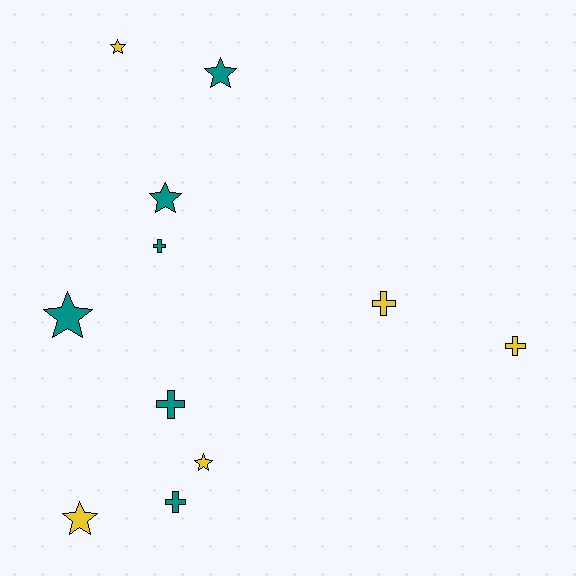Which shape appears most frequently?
Star, with 6 objects.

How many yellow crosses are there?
There are 2 yellow crosses.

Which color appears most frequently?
Teal, with 6 objects.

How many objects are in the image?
There are 11 objects.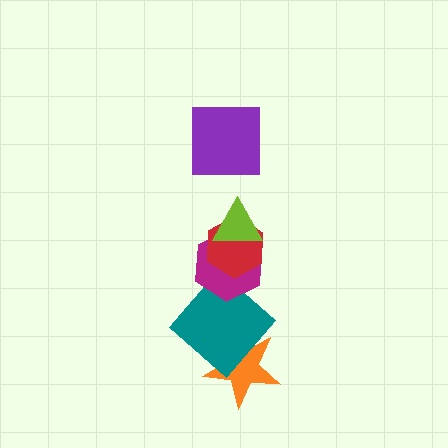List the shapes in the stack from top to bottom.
From top to bottom: the purple square, the lime triangle, the red hexagon, the magenta hexagon, the teal diamond, the orange star.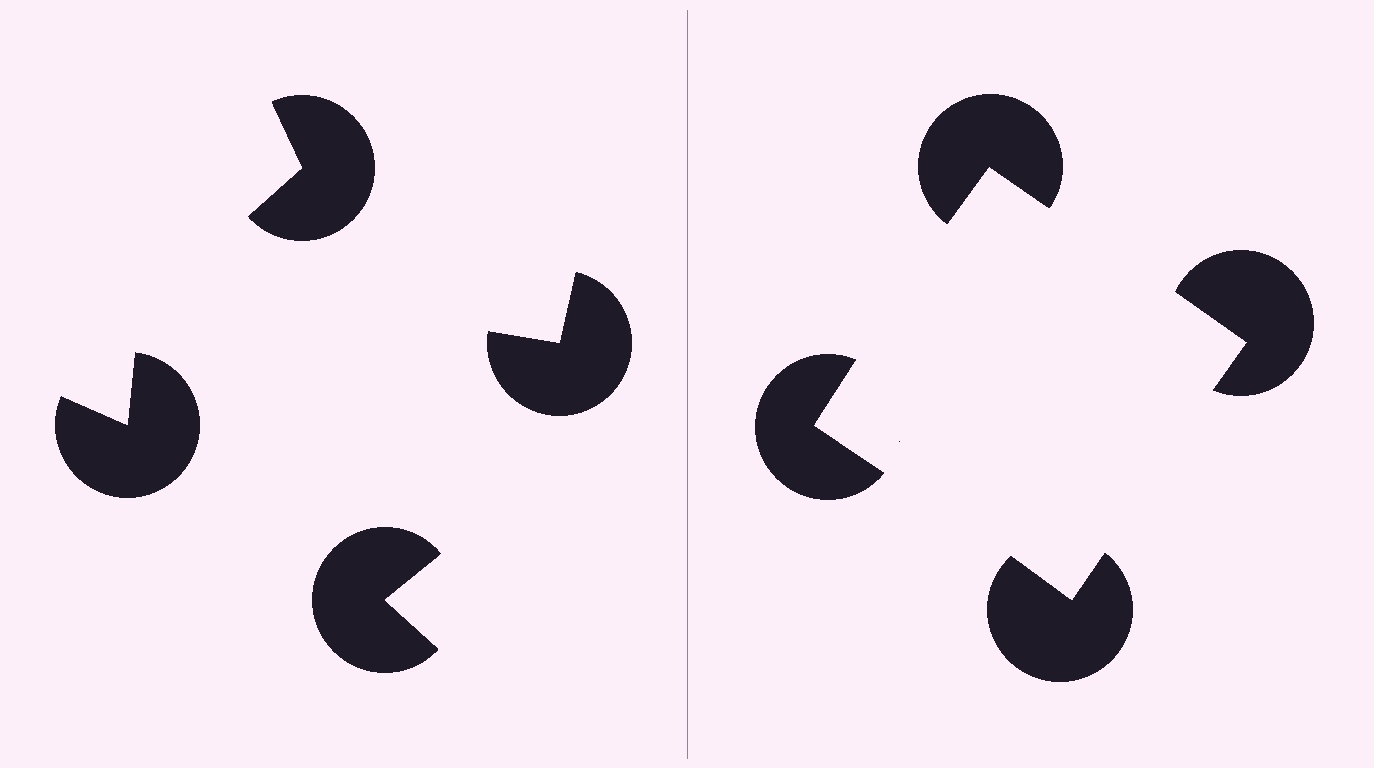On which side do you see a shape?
An illusory square appears on the right side. On the left side the wedge cuts are rotated, so no coherent shape forms.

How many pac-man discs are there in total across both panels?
8 — 4 on each side.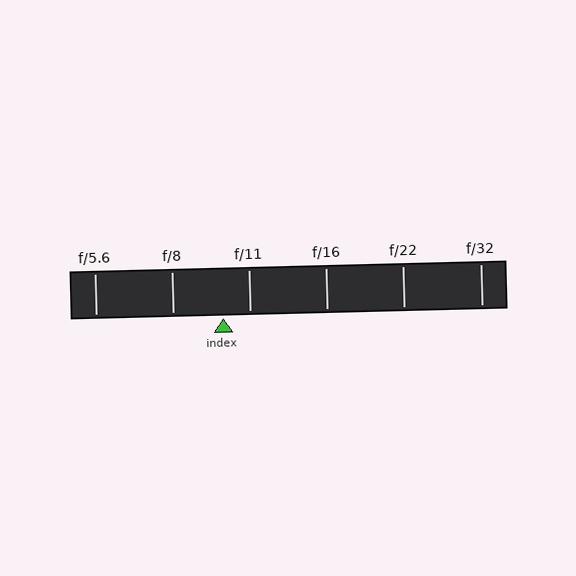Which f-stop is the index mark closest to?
The index mark is closest to f/11.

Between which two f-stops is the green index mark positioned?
The index mark is between f/8 and f/11.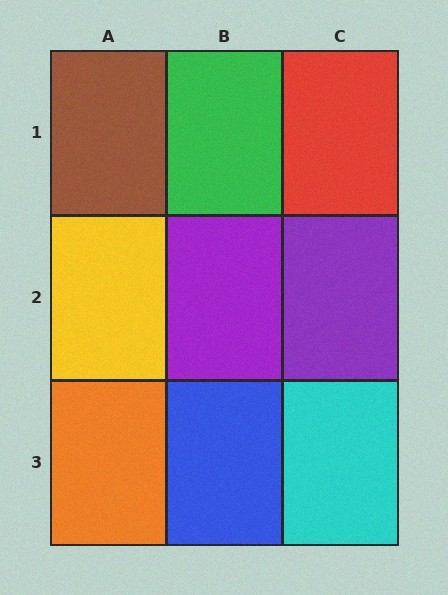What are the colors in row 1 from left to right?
Brown, green, red.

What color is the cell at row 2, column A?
Yellow.